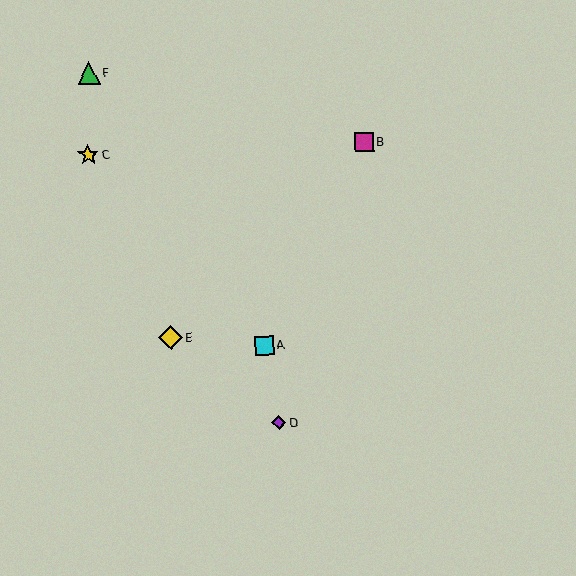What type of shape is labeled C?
Shape C is a yellow star.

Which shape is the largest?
The yellow diamond (labeled E) is the largest.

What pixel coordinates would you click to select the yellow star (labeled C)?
Click at (88, 155) to select the yellow star C.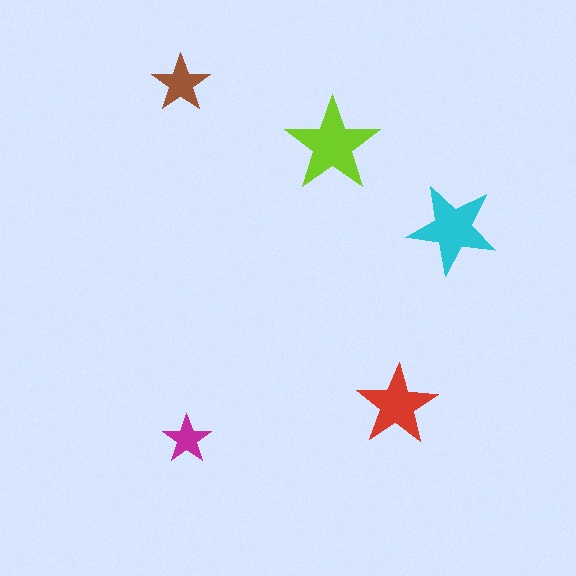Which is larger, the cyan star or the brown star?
The cyan one.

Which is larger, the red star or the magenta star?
The red one.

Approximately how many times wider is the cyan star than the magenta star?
About 2 times wider.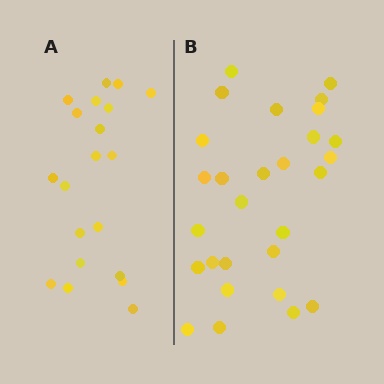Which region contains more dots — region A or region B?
Region B (the right region) has more dots.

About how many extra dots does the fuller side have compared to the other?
Region B has roughly 8 or so more dots than region A.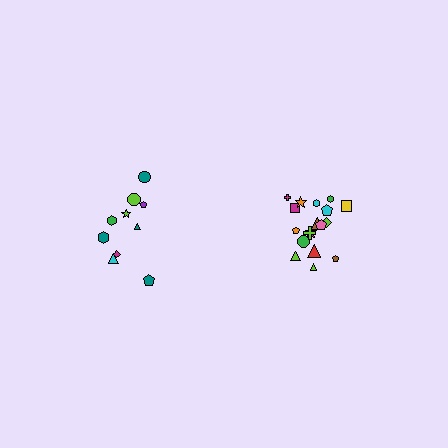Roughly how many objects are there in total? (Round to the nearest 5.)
Roughly 30 objects in total.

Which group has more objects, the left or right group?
The right group.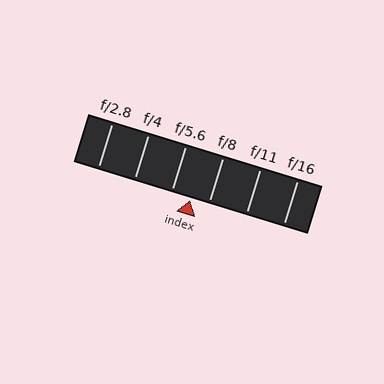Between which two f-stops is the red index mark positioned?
The index mark is between f/5.6 and f/8.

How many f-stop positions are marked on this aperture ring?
There are 6 f-stop positions marked.